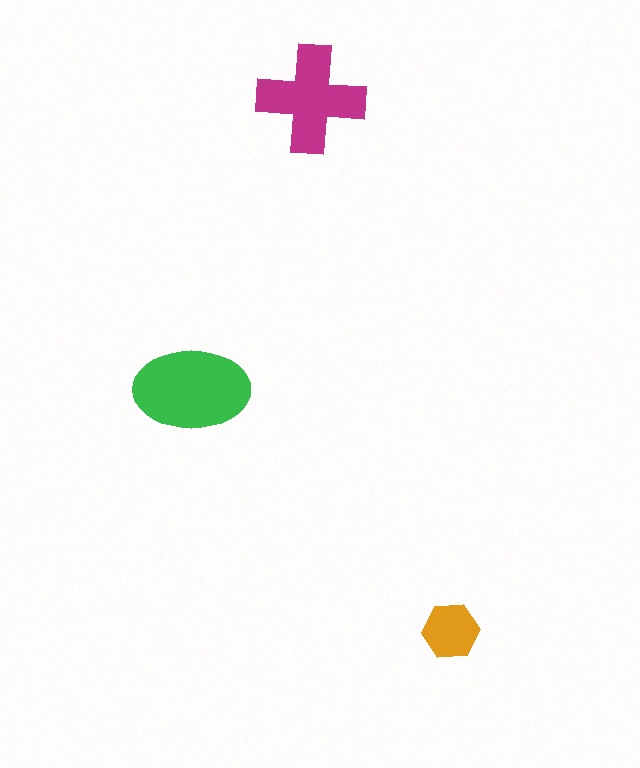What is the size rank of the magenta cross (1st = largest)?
2nd.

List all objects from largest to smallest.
The green ellipse, the magenta cross, the orange hexagon.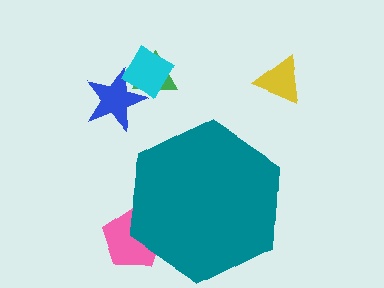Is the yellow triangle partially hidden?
No, the yellow triangle is fully visible.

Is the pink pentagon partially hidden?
Yes, the pink pentagon is partially hidden behind the teal hexagon.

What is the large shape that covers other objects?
A teal hexagon.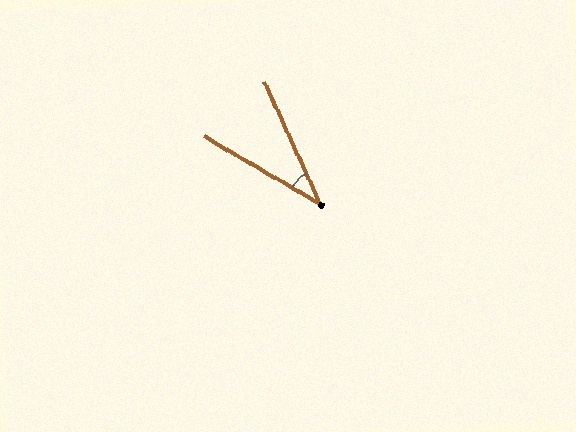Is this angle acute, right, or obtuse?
It is acute.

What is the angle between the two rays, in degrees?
Approximately 35 degrees.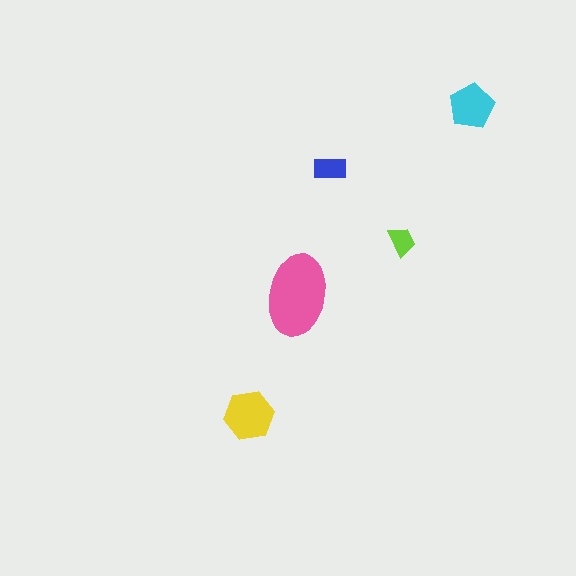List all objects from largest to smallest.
The pink ellipse, the yellow hexagon, the cyan pentagon, the blue rectangle, the lime trapezoid.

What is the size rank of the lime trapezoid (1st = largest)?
5th.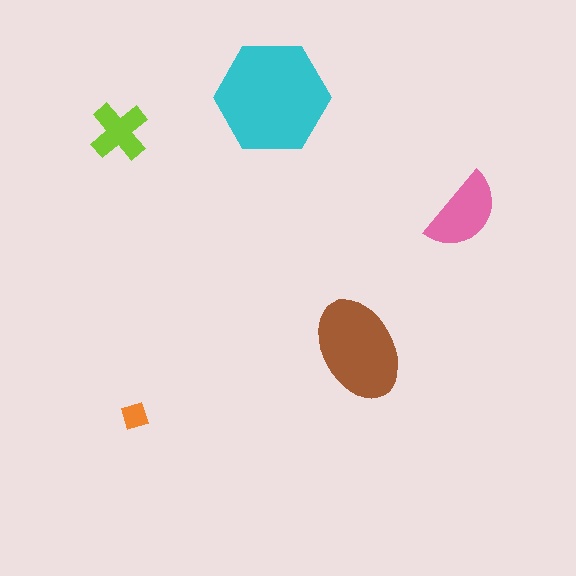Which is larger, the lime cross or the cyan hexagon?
The cyan hexagon.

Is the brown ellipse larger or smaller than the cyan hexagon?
Smaller.